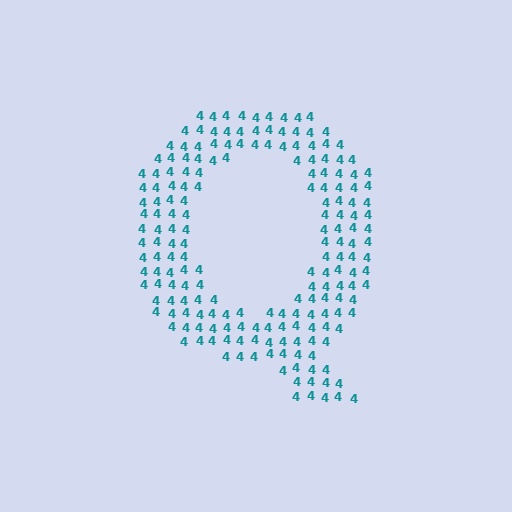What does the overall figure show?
The overall figure shows the letter Q.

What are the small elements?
The small elements are digit 4's.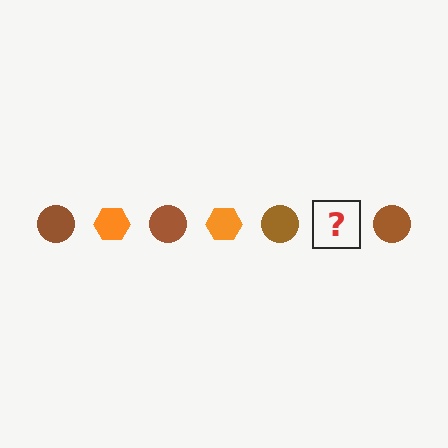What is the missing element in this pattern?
The missing element is an orange hexagon.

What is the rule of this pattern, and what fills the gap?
The rule is that the pattern alternates between brown circle and orange hexagon. The gap should be filled with an orange hexagon.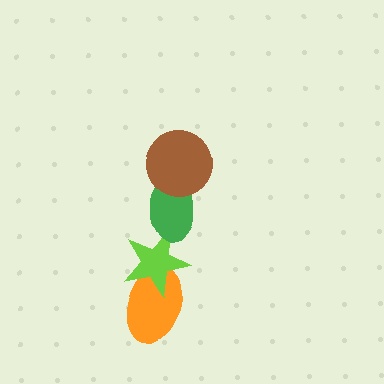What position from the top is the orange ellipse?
The orange ellipse is 4th from the top.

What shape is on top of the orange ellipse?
The lime star is on top of the orange ellipse.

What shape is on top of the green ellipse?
The brown circle is on top of the green ellipse.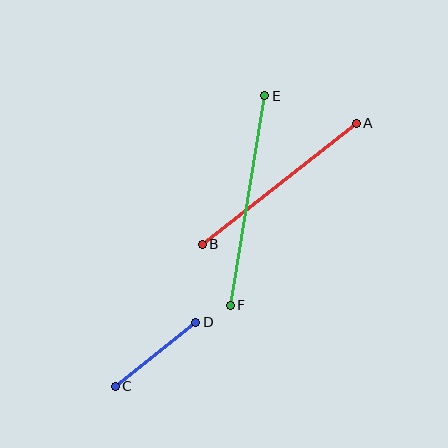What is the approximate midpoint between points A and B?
The midpoint is at approximately (279, 184) pixels.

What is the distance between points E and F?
The distance is approximately 212 pixels.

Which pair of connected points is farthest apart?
Points E and F are farthest apart.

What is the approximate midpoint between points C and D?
The midpoint is at approximately (155, 354) pixels.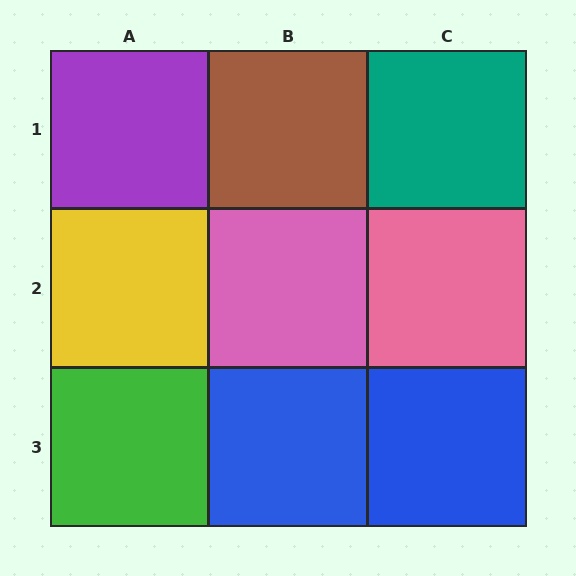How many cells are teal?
1 cell is teal.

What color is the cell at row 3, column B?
Blue.